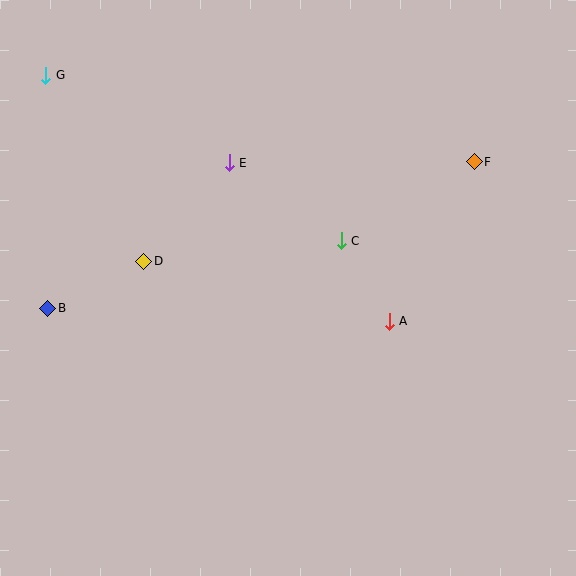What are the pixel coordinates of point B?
Point B is at (48, 308).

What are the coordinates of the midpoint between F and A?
The midpoint between F and A is at (432, 241).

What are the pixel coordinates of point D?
Point D is at (144, 261).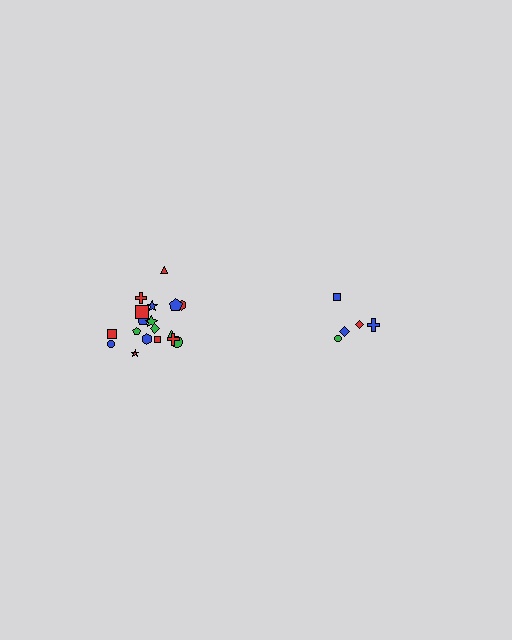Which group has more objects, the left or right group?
The left group.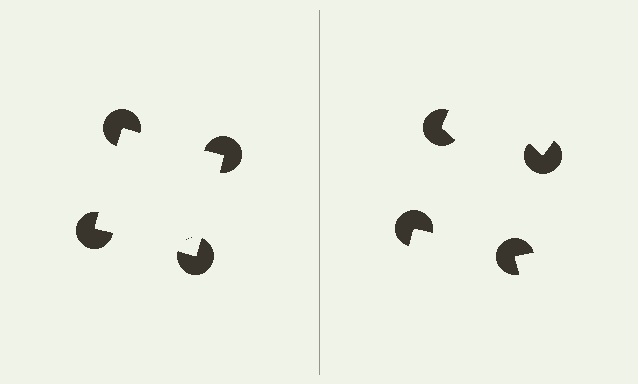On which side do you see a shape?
An illusory square appears on the left side. On the right side the wedge cuts are rotated, so no coherent shape forms.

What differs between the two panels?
The pac-man discs are positioned identically on both sides; only the wedge orientations differ. On the left they align to a square; on the right they are misaligned.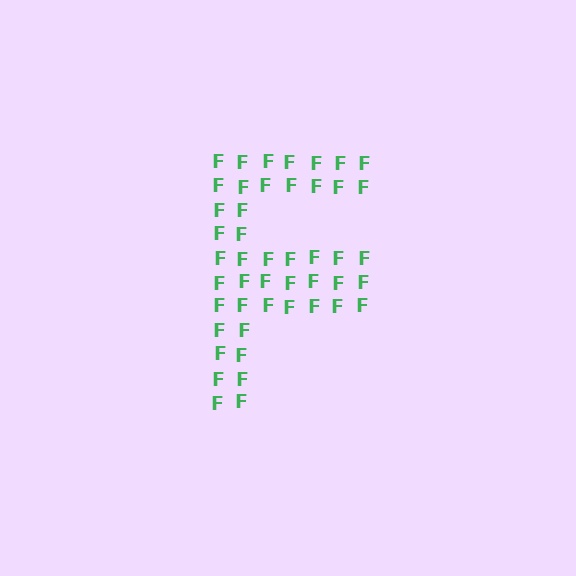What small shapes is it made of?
It is made of small letter F's.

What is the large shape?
The large shape is the letter F.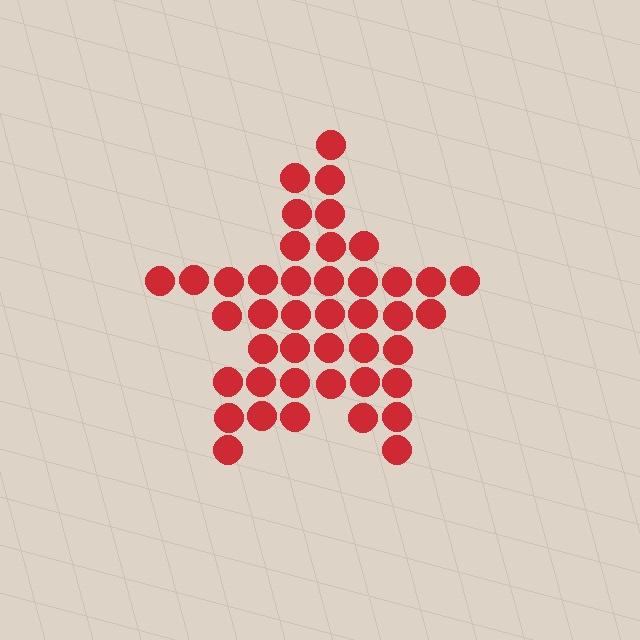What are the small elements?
The small elements are circles.